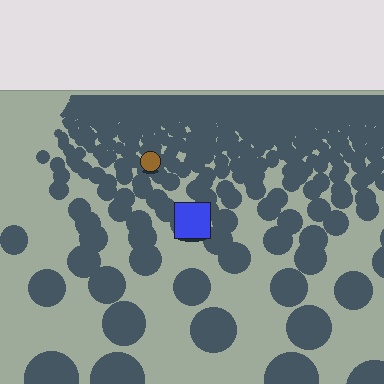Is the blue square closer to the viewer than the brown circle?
Yes. The blue square is closer — you can tell from the texture gradient: the ground texture is coarser near it.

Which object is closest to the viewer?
The blue square is closest. The texture marks near it are larger and more spread out.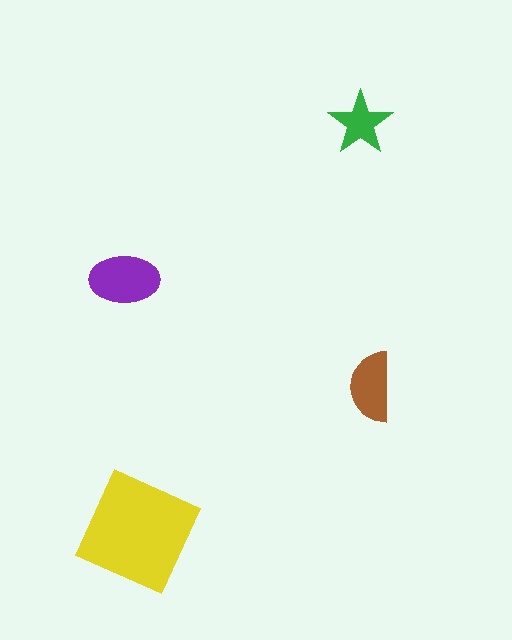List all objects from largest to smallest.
The yellow square, the purple ellipse, the brown semicircle, the green star.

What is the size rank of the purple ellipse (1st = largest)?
2nd.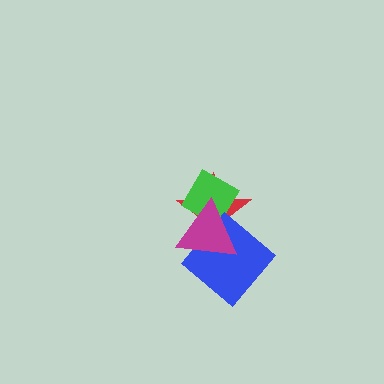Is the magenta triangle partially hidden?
No, no other shape covers it.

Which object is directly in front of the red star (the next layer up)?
The green diamond is directly in front of the red star.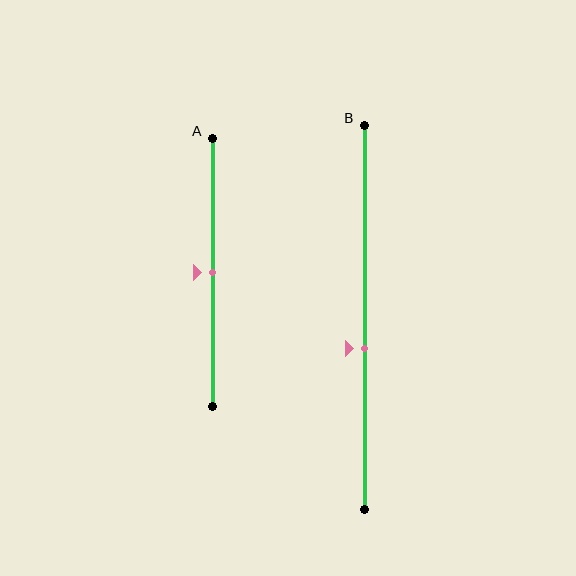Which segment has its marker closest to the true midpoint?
Segment A has its marker closest to the true midpoint.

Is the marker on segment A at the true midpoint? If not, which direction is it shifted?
Yes, the marker on segment A is at the true midpoint.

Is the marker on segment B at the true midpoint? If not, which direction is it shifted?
No, the marker on segment B is shifted downward by about 8% of the segment length.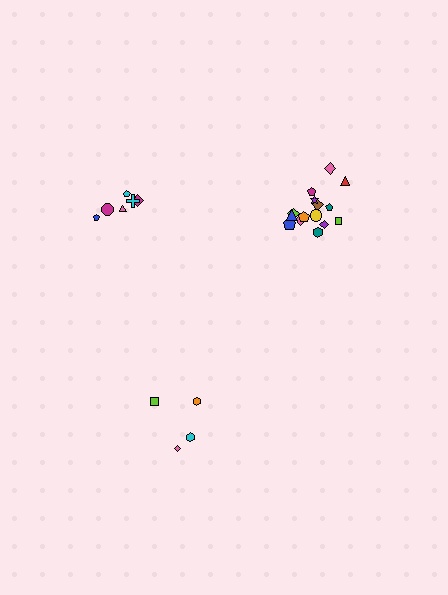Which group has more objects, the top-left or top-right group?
The top-right group.